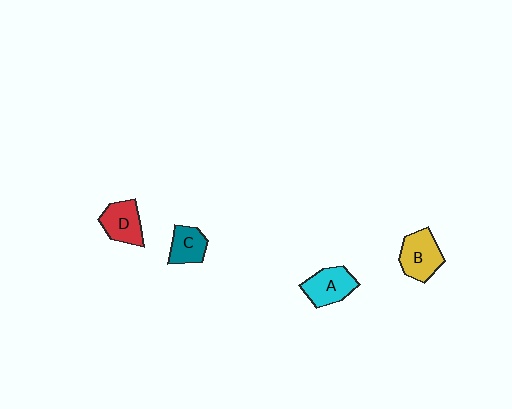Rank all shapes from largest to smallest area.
From largest to smallest: B (yellow), A (cyan), D (red), C (teal).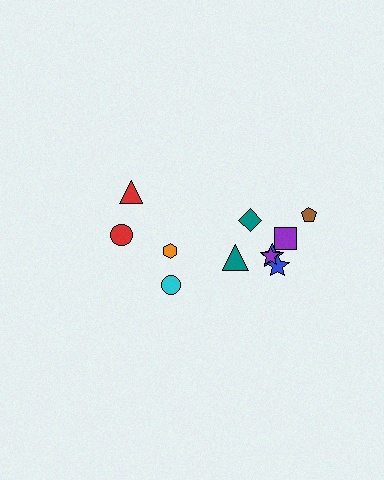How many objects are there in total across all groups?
There are 11 objects.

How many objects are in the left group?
There are 4 objects.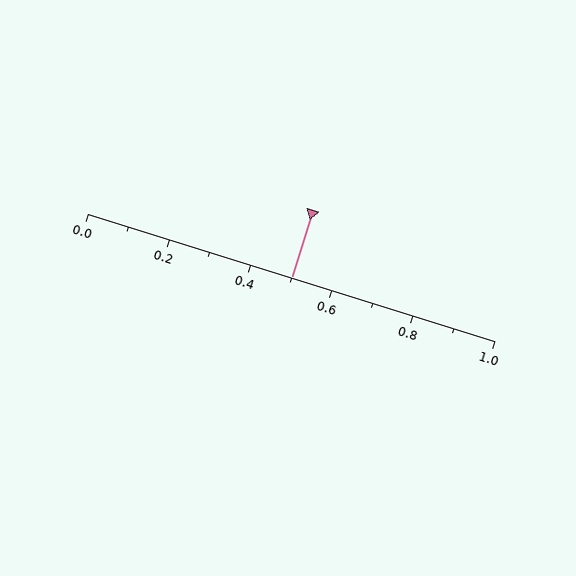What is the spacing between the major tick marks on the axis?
The major ticks are spaced 0.2 apart.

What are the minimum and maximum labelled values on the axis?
The axis runs from 0.0 to 1.0.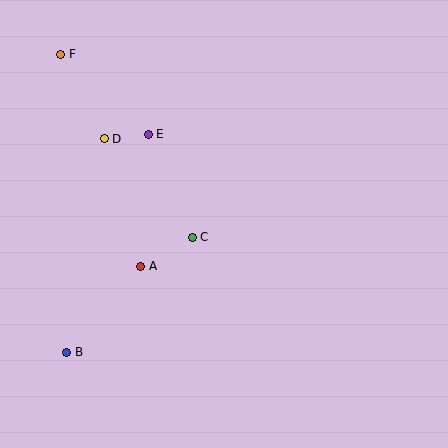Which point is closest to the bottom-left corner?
Point B is closest to the bottom-left corner.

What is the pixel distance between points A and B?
The distance between A and B is 113 pixels.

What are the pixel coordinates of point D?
Point D is at (104, 139).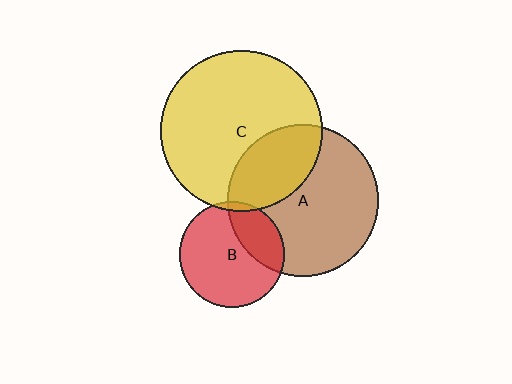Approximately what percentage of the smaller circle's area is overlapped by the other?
Approximately 5%.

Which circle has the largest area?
Circle C (yellow).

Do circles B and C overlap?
Yes.